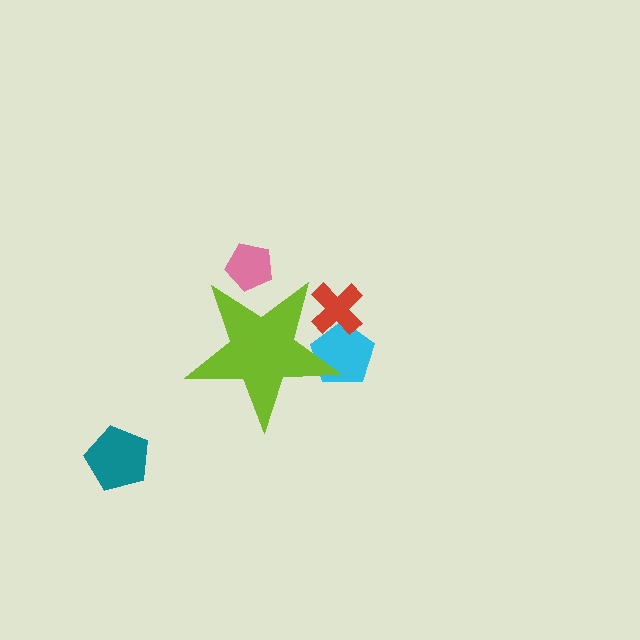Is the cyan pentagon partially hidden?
Yes, the cyan pentagon is partially hidden behind the lime star.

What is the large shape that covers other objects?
A lime star.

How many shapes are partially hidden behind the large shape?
3 shapes are partially hidden.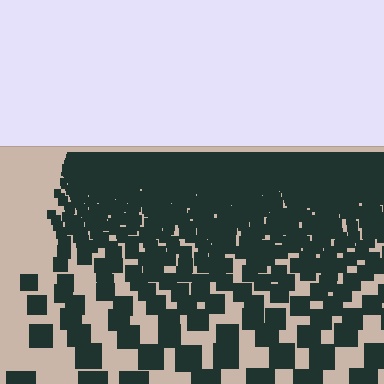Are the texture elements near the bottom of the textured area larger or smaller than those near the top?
Larger. Near the bottom, elements are closer to the viewer and appear at a bigger on-screen size.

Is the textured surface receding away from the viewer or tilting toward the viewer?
The surface is receding away from the viewer. Texture elements get smaller and denser toward the top.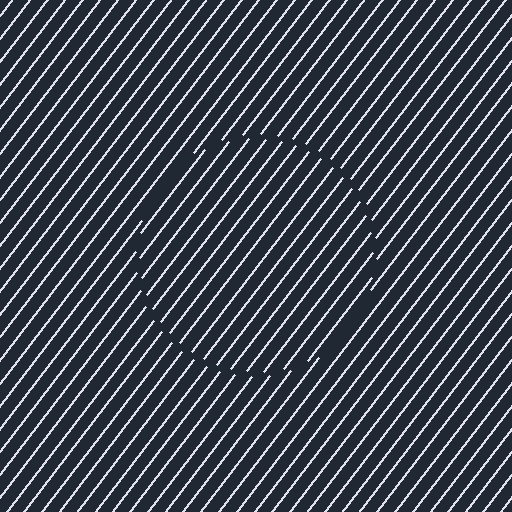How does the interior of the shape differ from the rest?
The interior of the shape contains the same grating, shifted by half a period — the contour is defined by the phase discontinuity where line-ends from the inner and outer gratings abut.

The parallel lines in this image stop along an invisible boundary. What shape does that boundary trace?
An illusory circle. The interior of the shape contains the same grating, shifted by half a period — the contour is defined by the phase discontinuity where line-ends from the inner and outer gratings abut.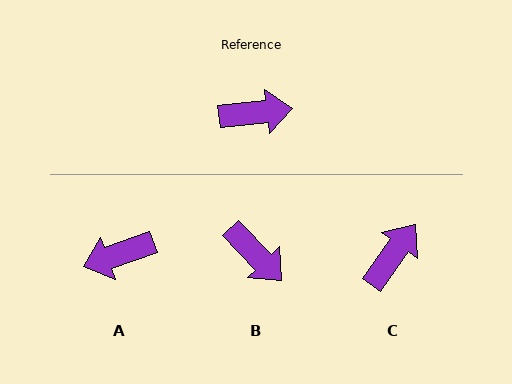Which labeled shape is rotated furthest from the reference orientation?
A, about 167 degrees away.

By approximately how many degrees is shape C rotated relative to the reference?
Approximately 48 degrees counter-clockwise.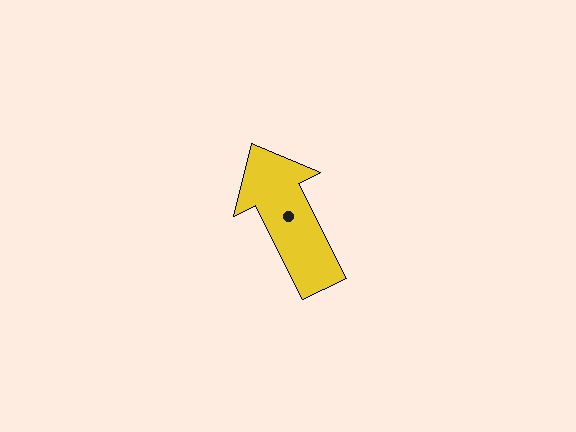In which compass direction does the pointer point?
Northwest.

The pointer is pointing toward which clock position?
Roughly 11 o'clock.